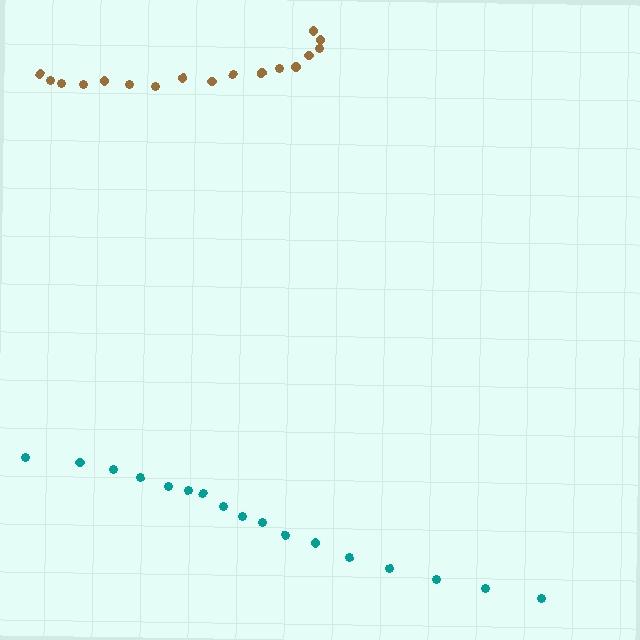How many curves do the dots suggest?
There are 2 distinct paths.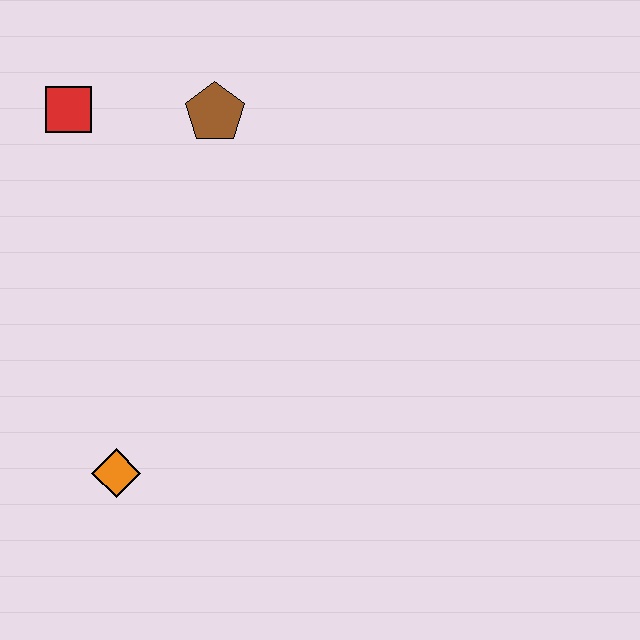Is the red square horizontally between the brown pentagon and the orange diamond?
No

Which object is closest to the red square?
The brown pentagon is closest to the red square.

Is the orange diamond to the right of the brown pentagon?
No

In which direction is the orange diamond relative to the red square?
The orange diamond is below the red square.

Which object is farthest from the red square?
The orange diamond is farthest from the red square.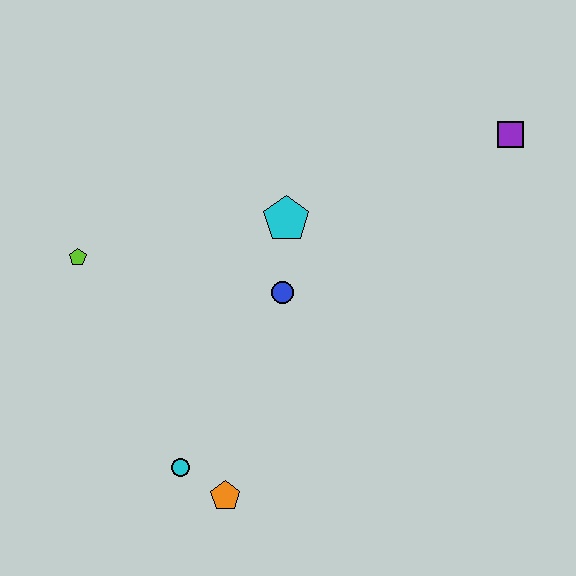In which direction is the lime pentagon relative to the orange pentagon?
The lime pentagon is above the orange pentagon.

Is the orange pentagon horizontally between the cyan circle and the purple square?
Yes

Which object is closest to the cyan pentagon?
The blue circle is closest to the cyan pentagon.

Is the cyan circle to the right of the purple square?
No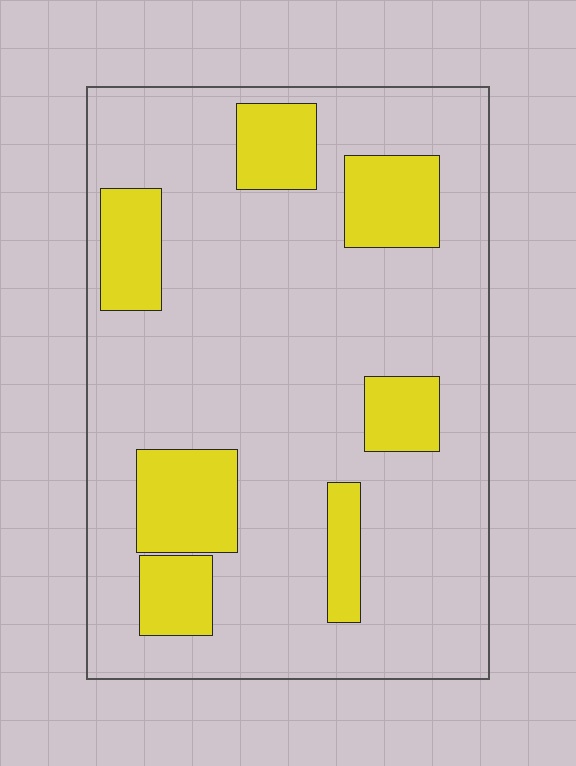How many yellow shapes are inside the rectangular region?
7.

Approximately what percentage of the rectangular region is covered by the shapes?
Approximately 20%.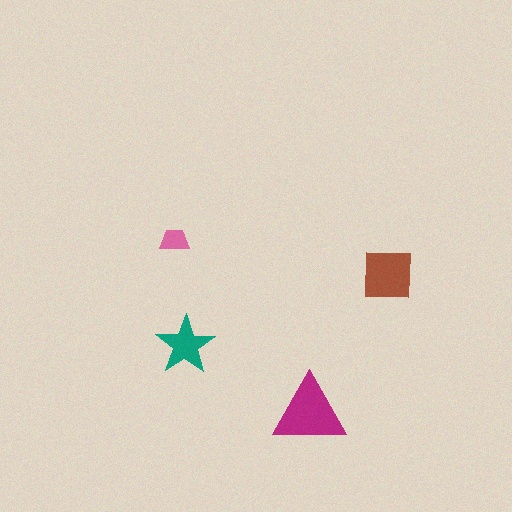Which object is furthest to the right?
The brown square is rightmost.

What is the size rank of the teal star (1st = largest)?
3rd.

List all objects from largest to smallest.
The magenta triangle, the brown square, the teal star, the pink trapezoid.